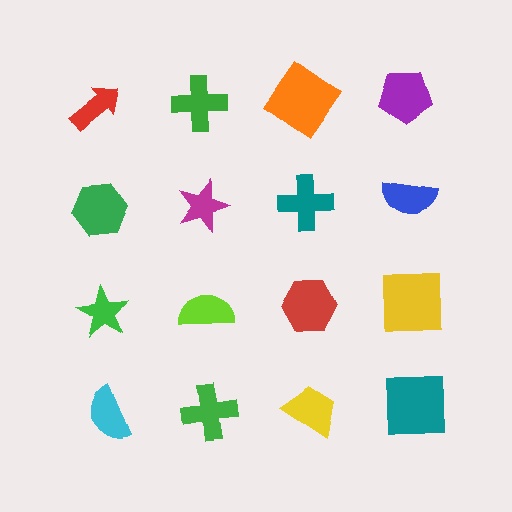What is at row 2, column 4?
A blue semicircle.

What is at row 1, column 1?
A red arrow.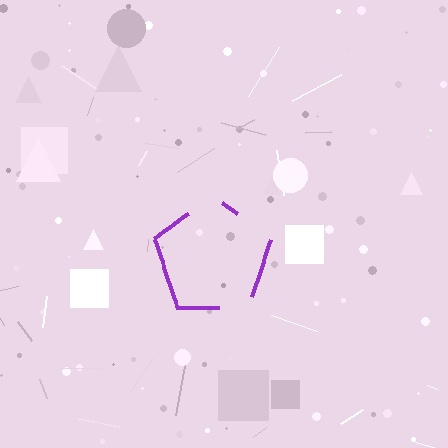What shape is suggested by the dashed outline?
The dashed outline suggests a pentagon.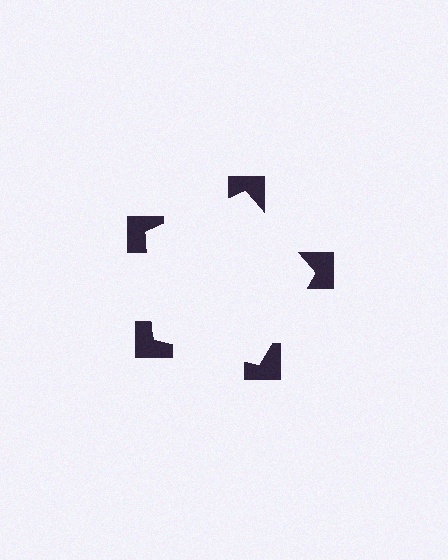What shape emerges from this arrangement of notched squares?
An illusory pentagon — its edges are inferred from the aligned wedge cuts in the notched squares, not physically drawn.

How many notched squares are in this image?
There are 5 — one at each vertex of the illusory pentagon.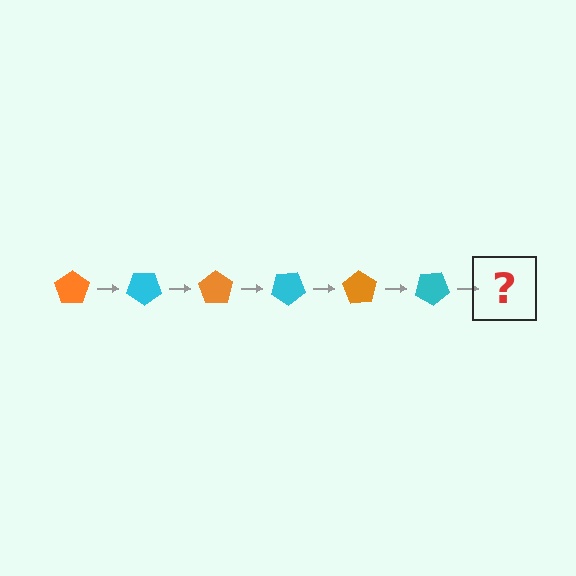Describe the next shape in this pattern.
It should be an orange pentagon, rotated 210 degrees from the start.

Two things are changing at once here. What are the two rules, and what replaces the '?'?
The two rules are that it rotates 35 degrees each step and the color cycles through orange and cyan. The '?' should be an orange pentagon, rotated 210 degrees from the start.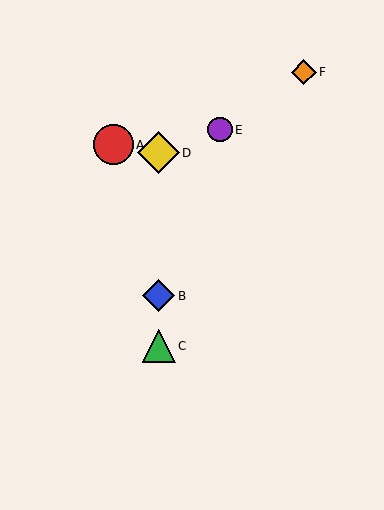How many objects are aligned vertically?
3 objects (B, C, D) are aligned vertically.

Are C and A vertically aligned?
No, C is at x≈159 and A is at x≈113.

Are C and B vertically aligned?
Yes, both are at x≈159.